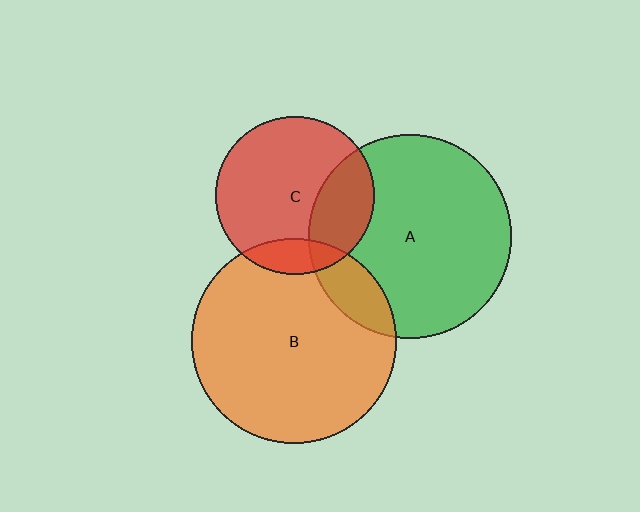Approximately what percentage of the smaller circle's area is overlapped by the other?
Approximately 15%.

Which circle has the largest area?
Circle B (orange).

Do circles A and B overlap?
Yes.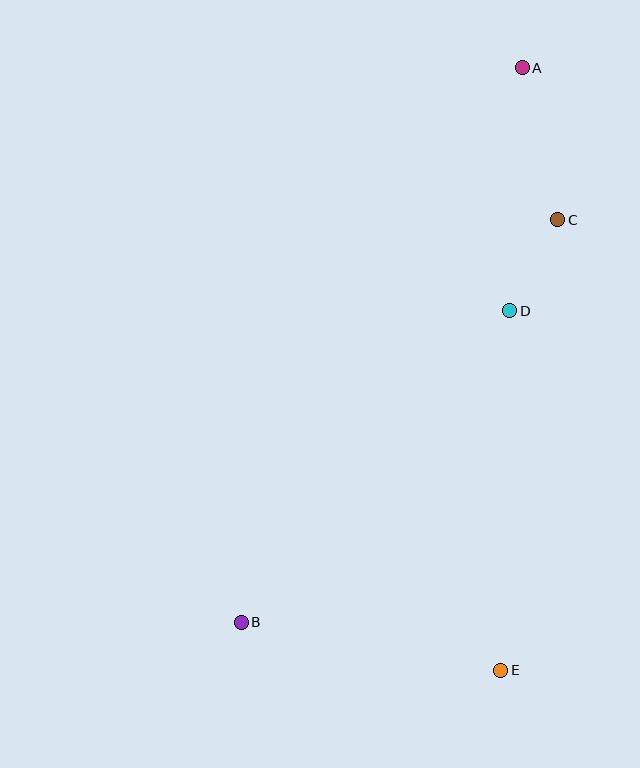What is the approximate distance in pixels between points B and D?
The distance between B and D is approximately 412 pixels.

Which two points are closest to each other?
Points C and D are closest to each other.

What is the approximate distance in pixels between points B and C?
The distance between B and C is approximately 512 pixels.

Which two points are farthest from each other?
Points A and B are farthest from each other.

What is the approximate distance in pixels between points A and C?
The distance between A and C is approximately 156 pixels.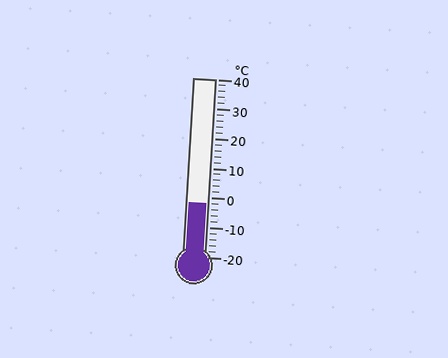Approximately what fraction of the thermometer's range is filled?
The thermometer is filled to approximately 30% of its range.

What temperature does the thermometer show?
The thermometer shows approximately -2°C.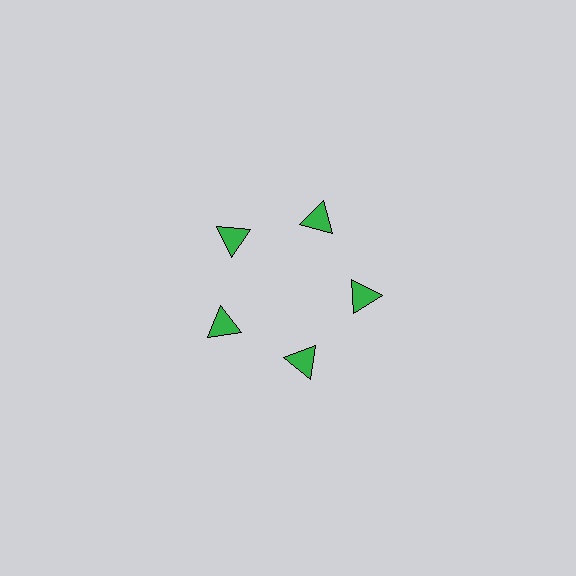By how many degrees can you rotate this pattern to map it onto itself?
The pattern maps onto itself every 72 degrees of rotation.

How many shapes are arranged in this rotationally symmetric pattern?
There are 5 shapes, arranged in 5 groups of 1.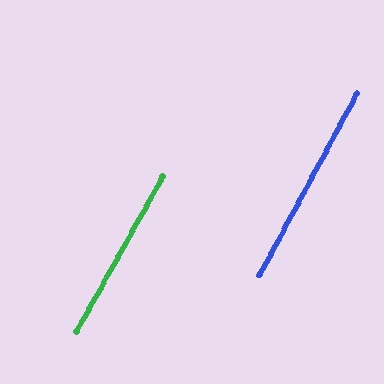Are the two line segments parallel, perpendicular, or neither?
Parallel — their directions differ by only 0.8°.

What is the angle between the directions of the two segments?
Approximately 1 degree.